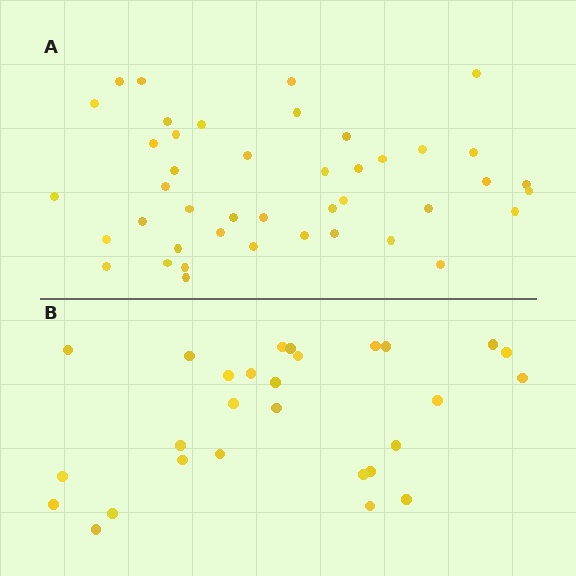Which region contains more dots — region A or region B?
Region A (the top region) has more dots.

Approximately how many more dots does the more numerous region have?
Region A has approximately 15 more dots than region B.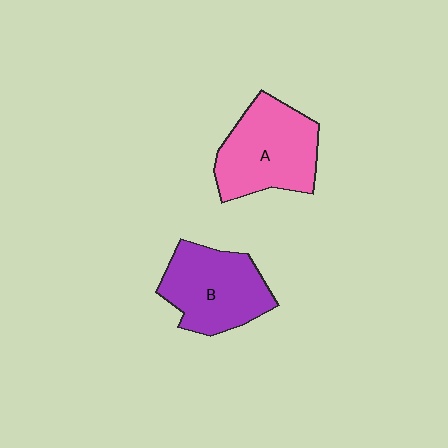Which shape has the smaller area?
Shape B (purple).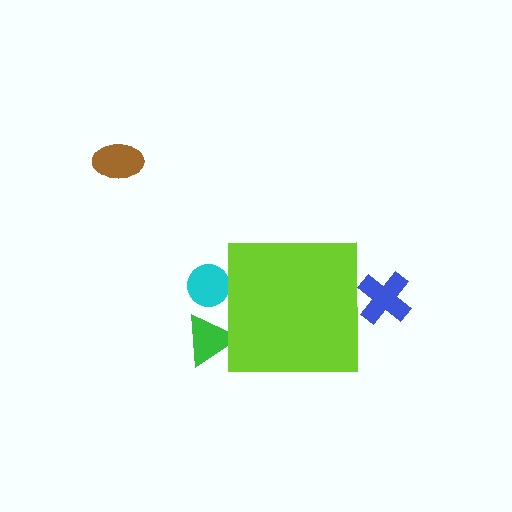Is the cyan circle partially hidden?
Yes, the cyan circle is partially hidden behind the lime square.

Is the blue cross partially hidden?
Yes, the blue cross is partially hidden behind the lime square.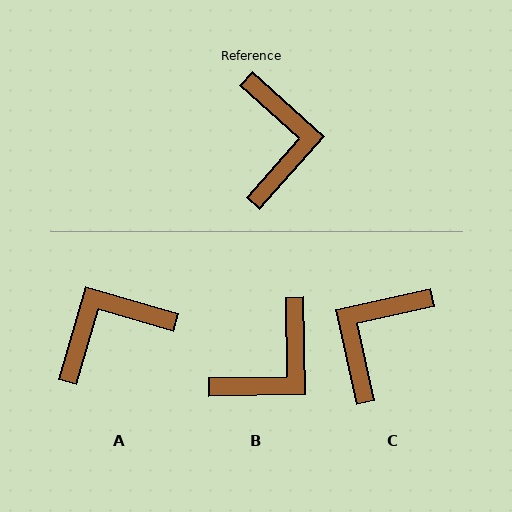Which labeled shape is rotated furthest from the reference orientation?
C, about 144 degrees away.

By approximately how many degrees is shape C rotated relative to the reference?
Approximately 144 degrees counter-clockwise.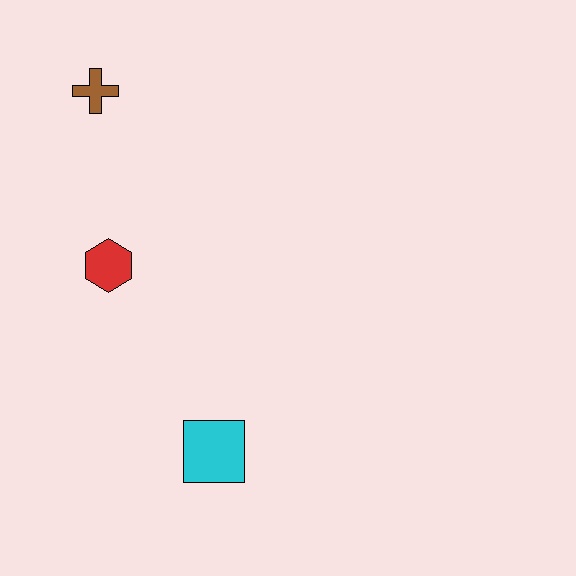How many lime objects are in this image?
There are no lime objects.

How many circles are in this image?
There are no circles.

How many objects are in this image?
There are 3 objects.